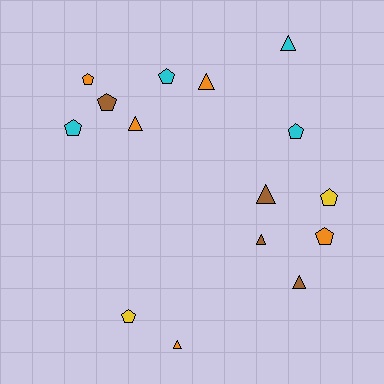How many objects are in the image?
There are 15 objects.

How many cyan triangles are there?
There is 1 cyan triangle.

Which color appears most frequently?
Orange, with 5 objects.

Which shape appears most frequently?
Pentagon, with 8 objects.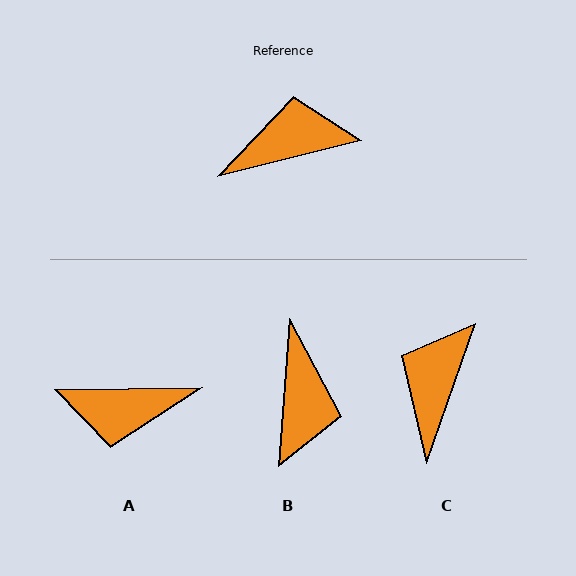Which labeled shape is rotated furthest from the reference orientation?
A, about 167 degrees away.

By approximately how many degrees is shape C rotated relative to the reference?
Approximately 56 degrees counter-clockwise.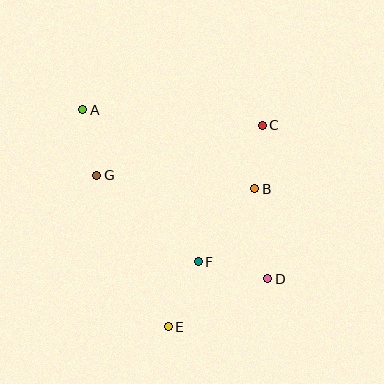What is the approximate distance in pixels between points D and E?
The distance between D and E is approximately 110 pixels.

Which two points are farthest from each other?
Points A and D are farthest from each other.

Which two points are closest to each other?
Points B and C are closest to each other.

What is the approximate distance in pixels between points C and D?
The distance between C and D is approximately 154 pixels.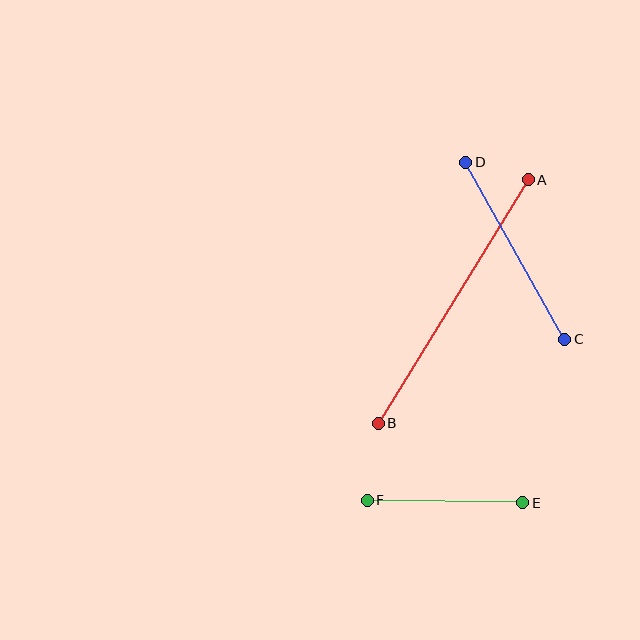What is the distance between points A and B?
The distance is approximately 286 pixels.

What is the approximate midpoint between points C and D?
The midpoint is at approximately (515, 251) pixels.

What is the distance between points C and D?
The distance is approximately 203 pixels.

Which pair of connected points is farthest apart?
Points A and B are farthest apart.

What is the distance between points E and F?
The distance is approximately 156 pixels.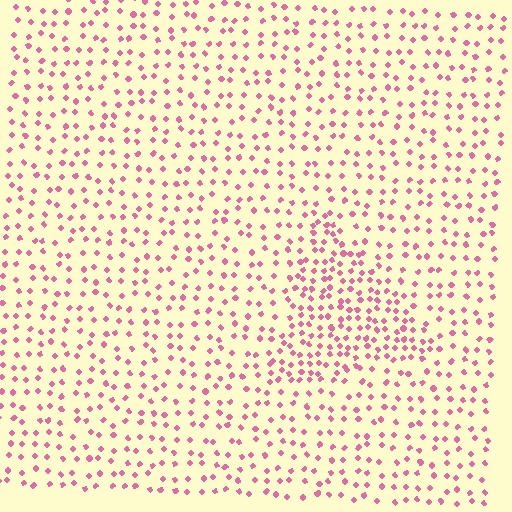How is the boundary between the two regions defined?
The boundary is defined by a change in element density (approximately 1.9x ratio). All elements are the same color, size, and shape.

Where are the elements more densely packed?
The elements are more densely packed inside the triangle boundary.